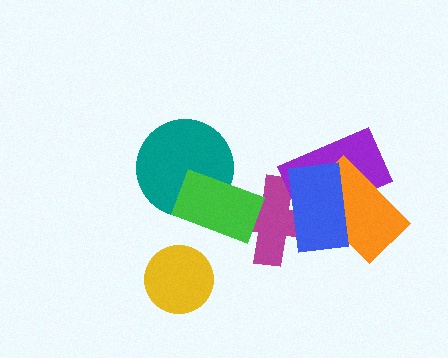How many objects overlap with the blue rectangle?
3 objects overlap with the blue rectangle.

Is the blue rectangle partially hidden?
No, no other shape covers it.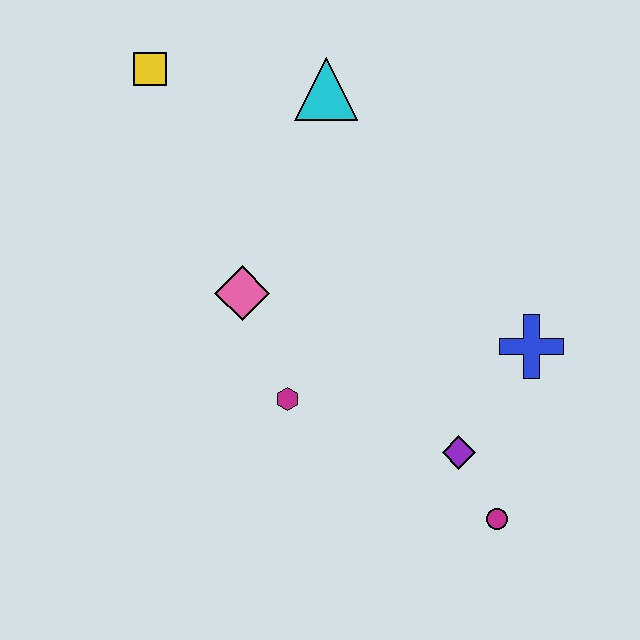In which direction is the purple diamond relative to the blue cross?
The purple diamond is below the blue cross.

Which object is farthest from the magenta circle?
The yellow square is farthest from the magenta circle.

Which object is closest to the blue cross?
The purple diamond is closest to the blue cross.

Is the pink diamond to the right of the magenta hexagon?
No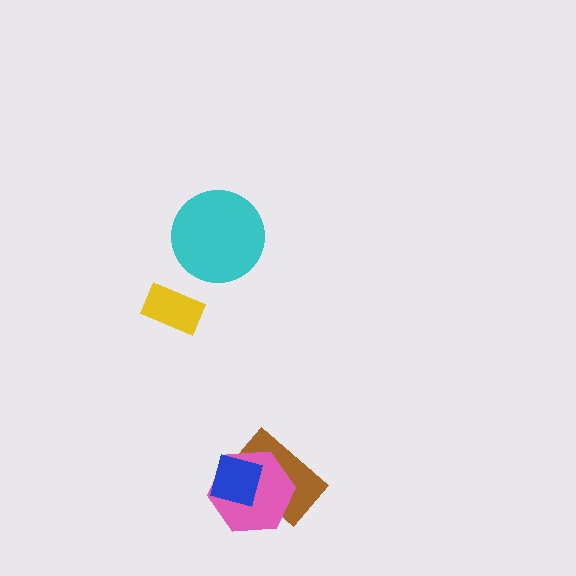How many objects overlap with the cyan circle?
0 objects overlap with the cyan circle.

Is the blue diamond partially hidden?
No, no other shape covers it.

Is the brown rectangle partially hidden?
Yes, it is partially covered by another shape.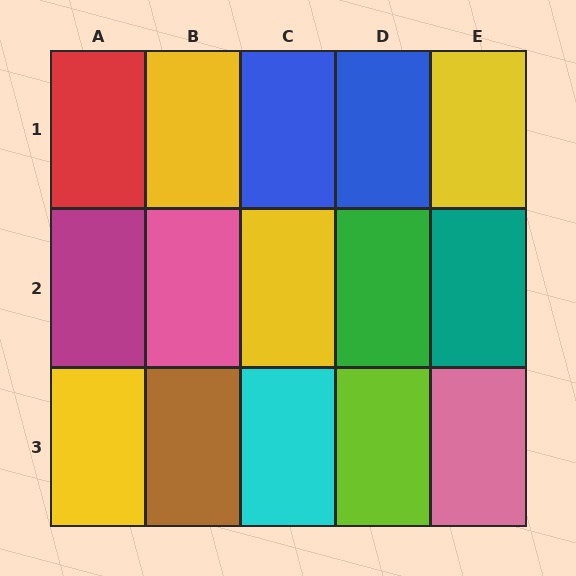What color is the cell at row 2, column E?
Teal.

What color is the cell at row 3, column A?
Yellow.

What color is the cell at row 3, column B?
Brown.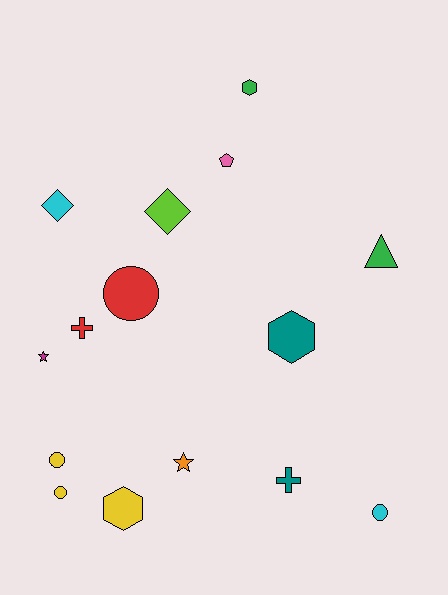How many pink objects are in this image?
There is 1 pink object.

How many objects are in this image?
There are 15 objects.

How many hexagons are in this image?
There are 3 hexagons.